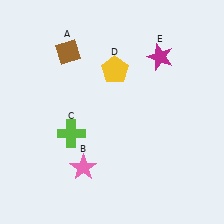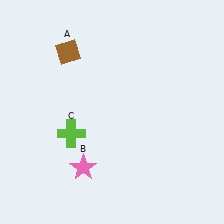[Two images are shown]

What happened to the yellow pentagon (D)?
The yellow pentagon (D) was removed in Image 2. It was in the top-right area of Image 1.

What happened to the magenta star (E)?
The magenta star (E) was removed in Image 2. It was in the top-right area of Image 1.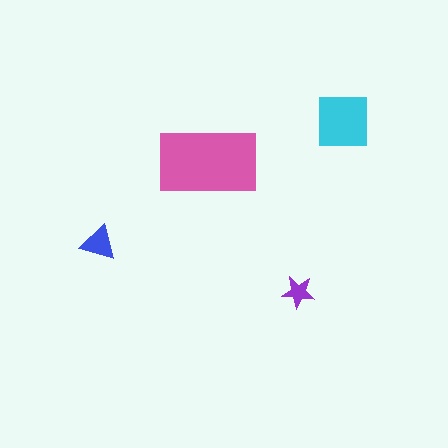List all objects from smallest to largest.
The purple star, the blue triangle, the cyan square, the pink rectangle.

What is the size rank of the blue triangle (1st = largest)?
3rd.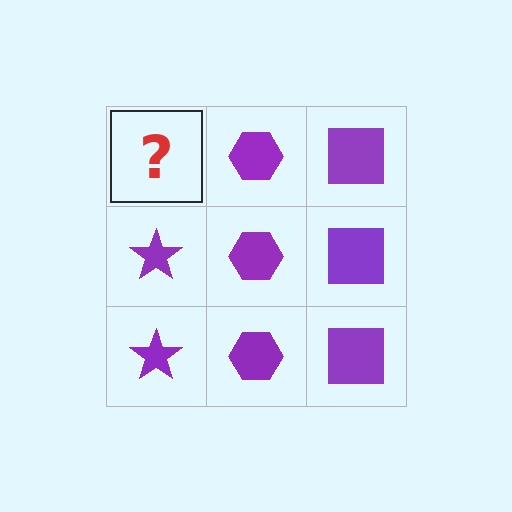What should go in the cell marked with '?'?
The missing cell should contain a purple star.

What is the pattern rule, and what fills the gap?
The rule is that each column has a consistent shape. The gap should be filled with a purple star.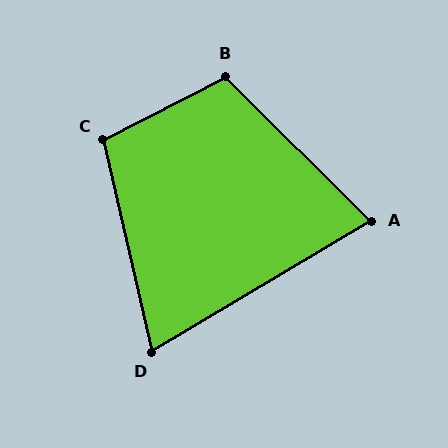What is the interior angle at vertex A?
Approximately 75 degrees (acute).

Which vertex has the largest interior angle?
B, at approximately 108 degrees.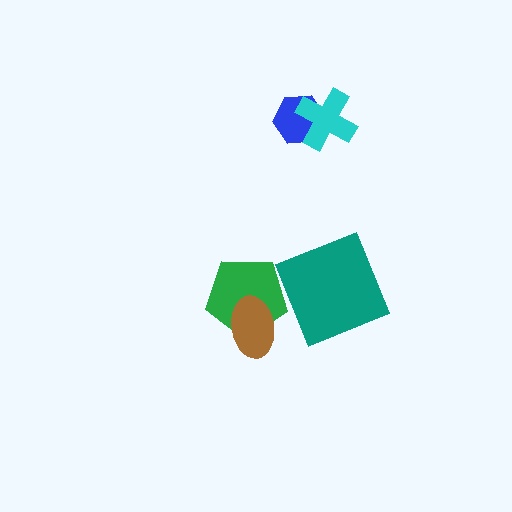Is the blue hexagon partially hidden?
Yes, it is partially covered by another shape.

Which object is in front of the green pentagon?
The brown ellipse is in front of the green pentagon.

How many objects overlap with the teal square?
0 objects overlap with the teal square.